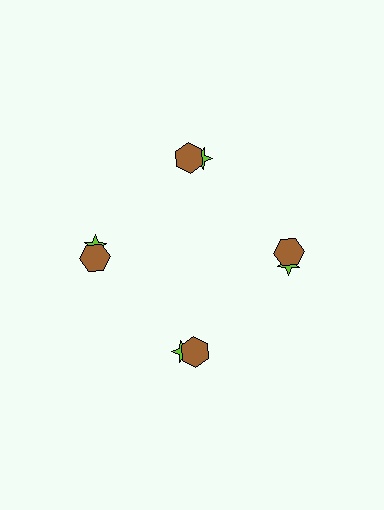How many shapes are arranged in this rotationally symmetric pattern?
There are 8 shapes, arranged in 4 groups of 2.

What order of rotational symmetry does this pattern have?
This pattern has 4-fold rotational symmetry.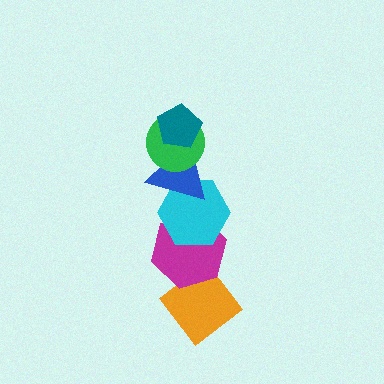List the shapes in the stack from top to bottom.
From top to bottom: the teal pentagon, the green circle, the blue triangle, the cyan hexagon, the magenta hexagon, the orange diamond.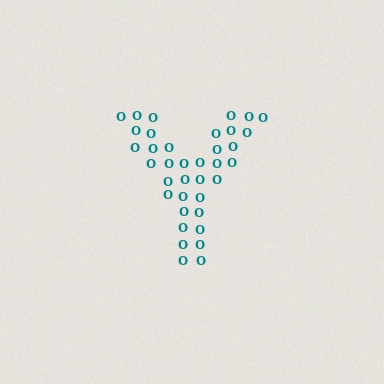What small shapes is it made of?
It is made of small letter O's.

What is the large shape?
The large shape is the letter Y.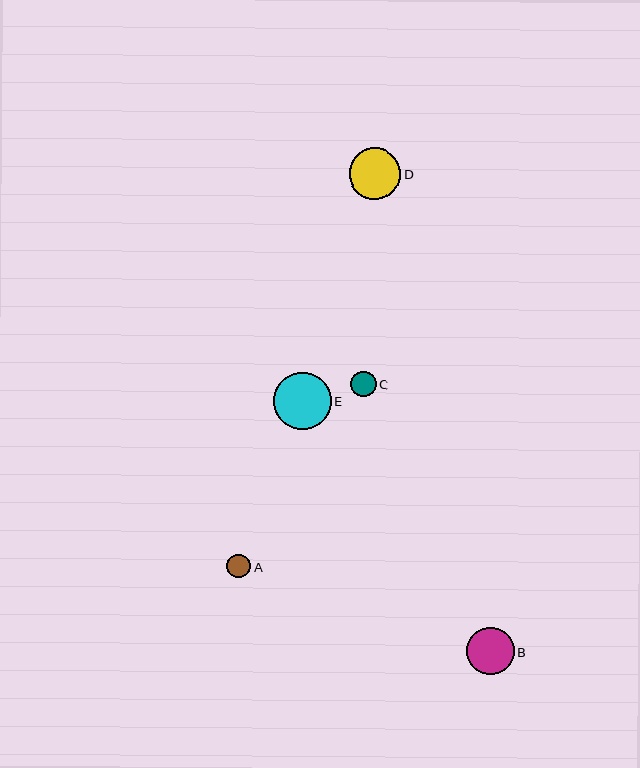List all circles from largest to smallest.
From largest to smallest: E, D, B, C, A.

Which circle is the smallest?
Circle A is the smallest with a size of approximately 24 pixels.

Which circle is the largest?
Circle E is the largest with a size of approximately 58 pixels.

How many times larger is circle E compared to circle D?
Circle E is approximately 1.1 times the size of circle D.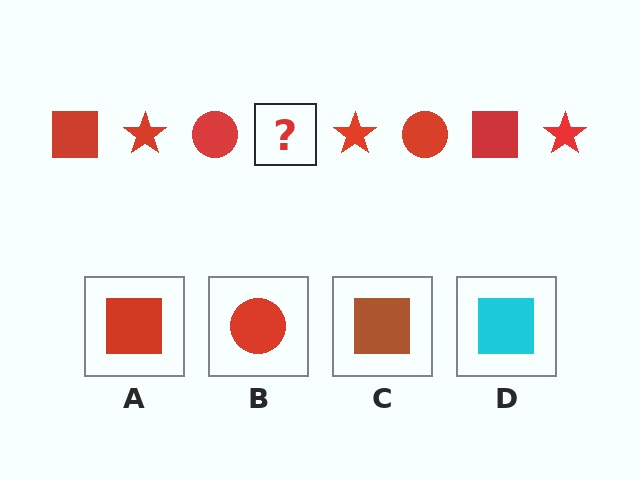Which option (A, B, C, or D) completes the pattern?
A.